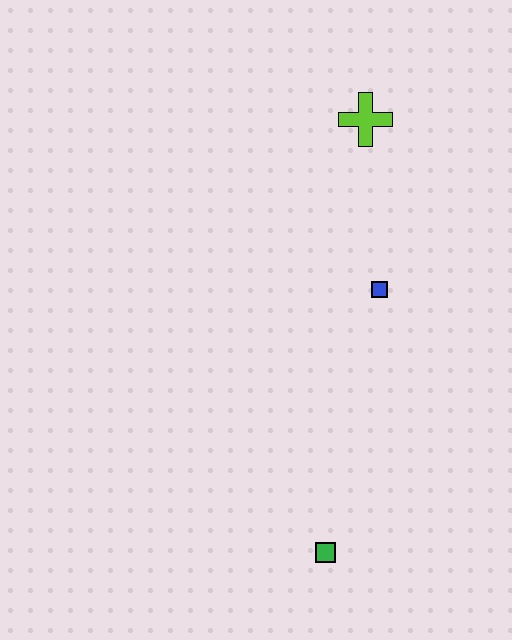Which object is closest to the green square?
The blue square is closest to the green square.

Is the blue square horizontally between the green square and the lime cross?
No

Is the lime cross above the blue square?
Yes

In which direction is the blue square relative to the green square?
The blue square is above the green square.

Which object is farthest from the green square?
The lime cross is farthest from the green square.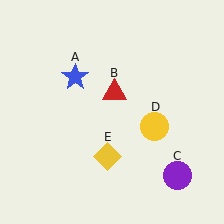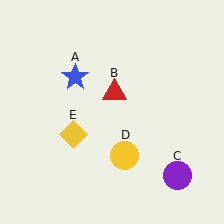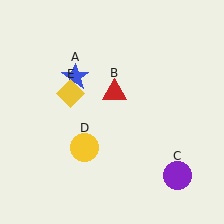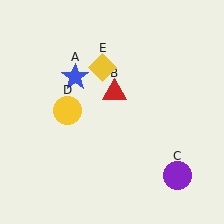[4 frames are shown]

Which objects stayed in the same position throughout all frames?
Blue star (object A) and red triangle (object B) and purple circle (object C) remained stationary.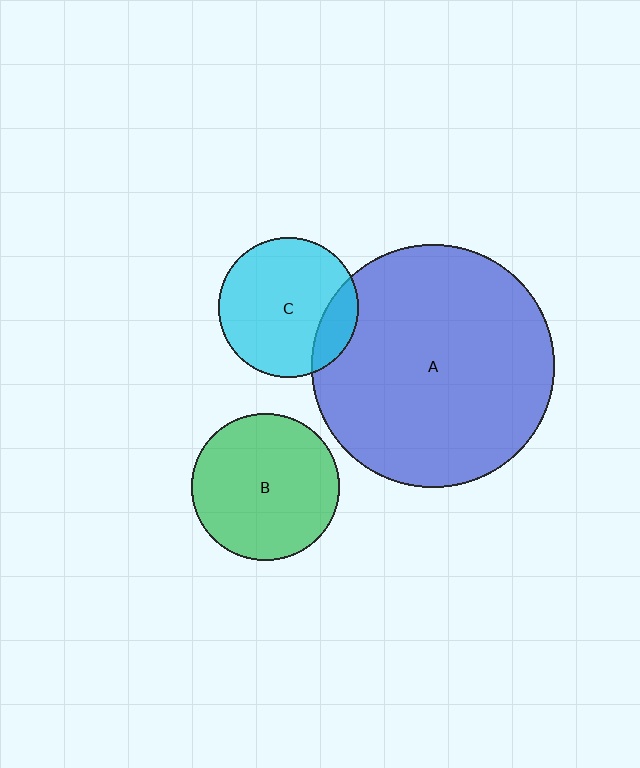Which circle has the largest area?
Circle A (blue).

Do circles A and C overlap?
Yes.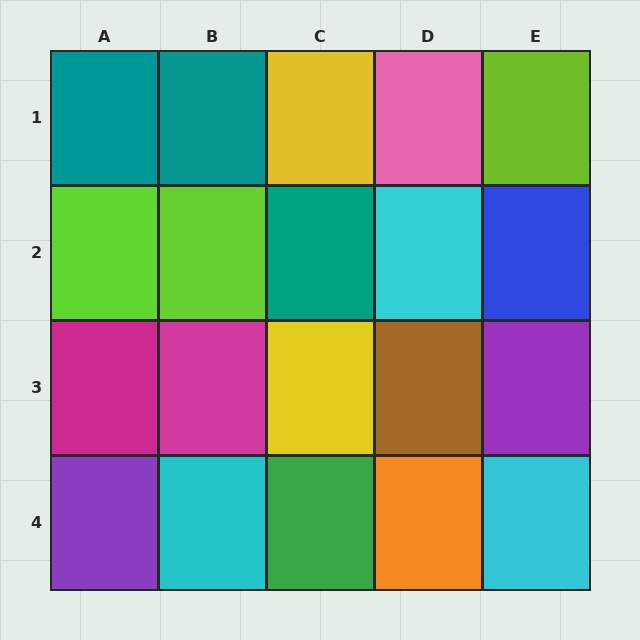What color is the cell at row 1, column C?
Yellow.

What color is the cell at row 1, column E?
Lime.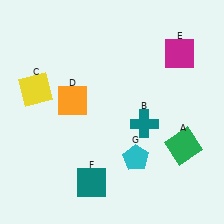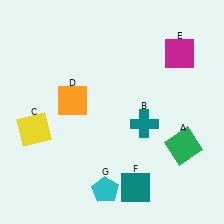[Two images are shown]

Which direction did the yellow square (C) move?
The yellow square (C) moved down.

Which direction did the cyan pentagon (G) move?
The cyan pentagon (G) moved down.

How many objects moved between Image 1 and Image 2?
3 objects moved between the two images.